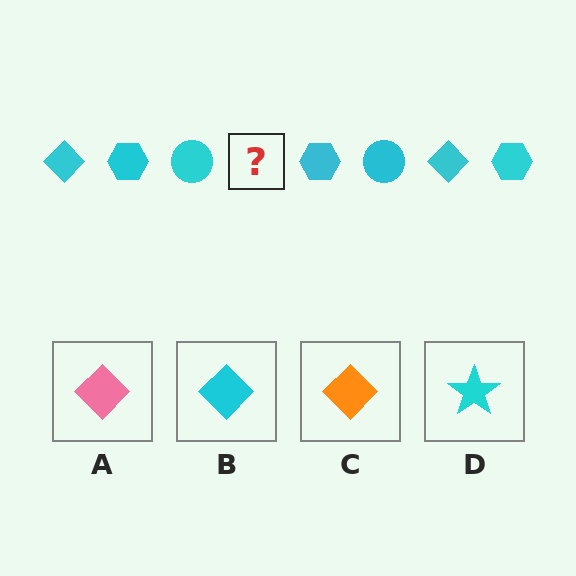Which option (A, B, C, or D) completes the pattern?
B.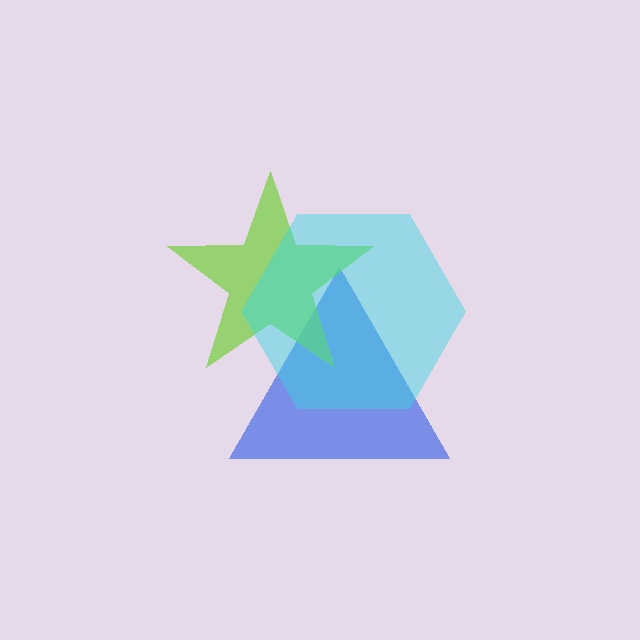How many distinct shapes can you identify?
There are 3 distinct shapes: a blue triangle, a lime star, a cyan hexagon.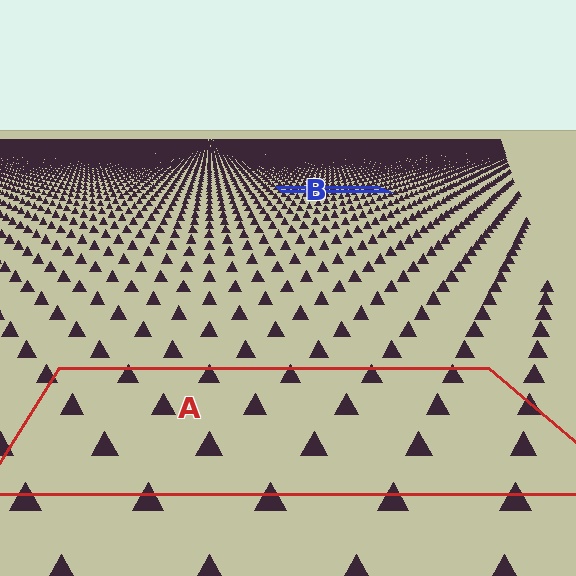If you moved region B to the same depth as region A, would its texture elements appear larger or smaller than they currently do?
They would appear larger. At a closer depth, the same texture elements are projected at a bigger on-screen size.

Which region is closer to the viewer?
Region A is closer. The texture elements there are larger and more spread out.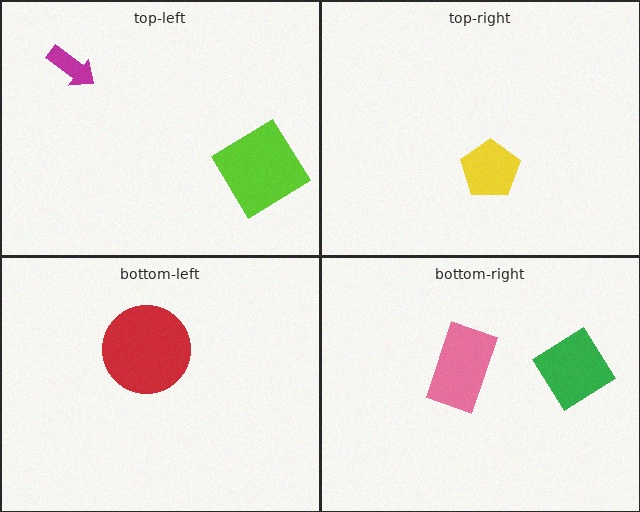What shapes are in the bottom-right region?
The pink rectangle, the green diamond.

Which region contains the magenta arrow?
The top-left region.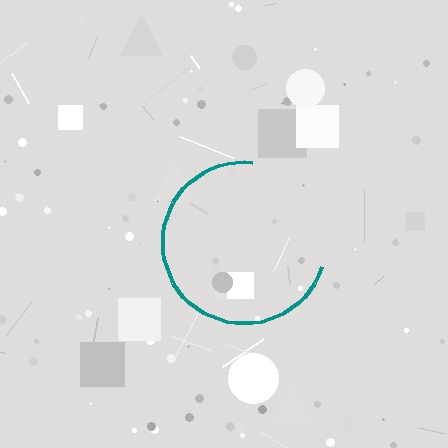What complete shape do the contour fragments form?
The contour fragments form a circle.